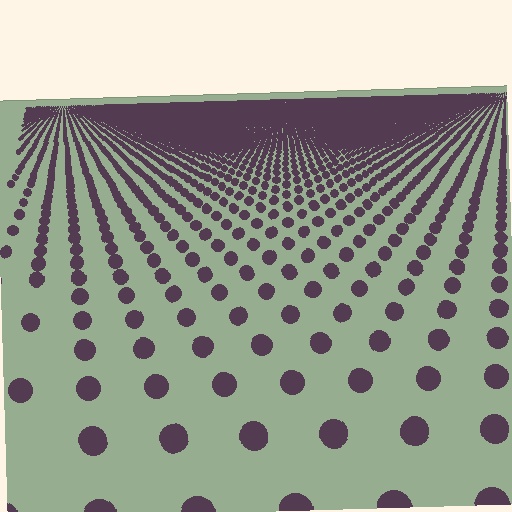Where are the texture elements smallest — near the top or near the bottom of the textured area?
Near the top.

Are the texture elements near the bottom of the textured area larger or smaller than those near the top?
Larger. Near the bottom, elements are closer to the viewer and appear at a bigger on-screen size.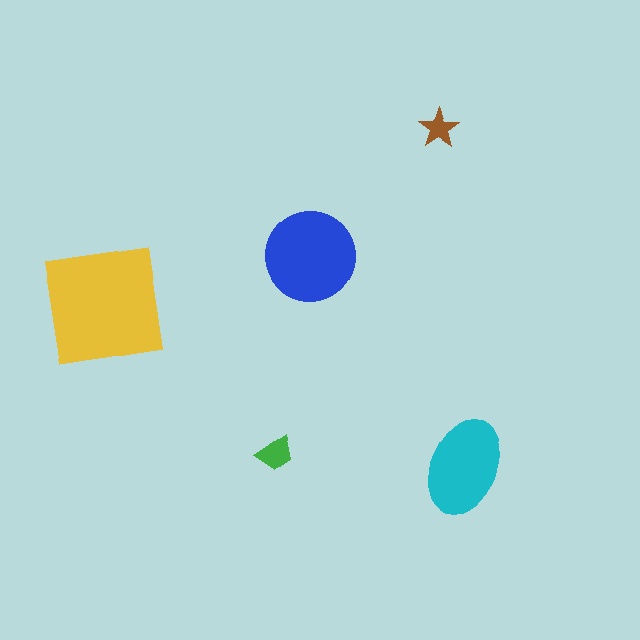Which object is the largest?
The yellow square.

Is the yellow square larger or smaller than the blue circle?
Larger.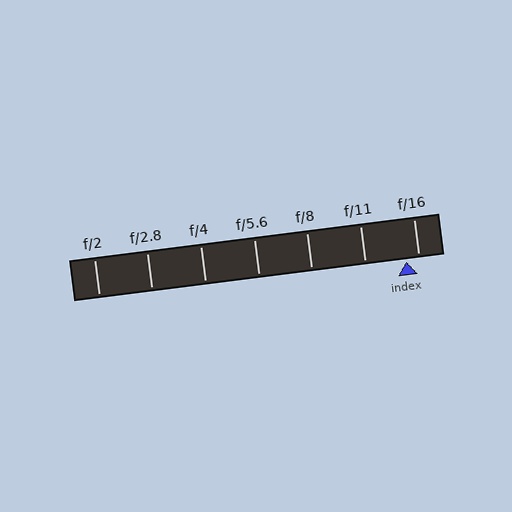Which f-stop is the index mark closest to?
The index mark is closest to f/16.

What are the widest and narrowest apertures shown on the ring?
The widest aperture shown is f/2 and the narrowest is f/16.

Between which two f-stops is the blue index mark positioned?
The index mark is between f/11 and f/16.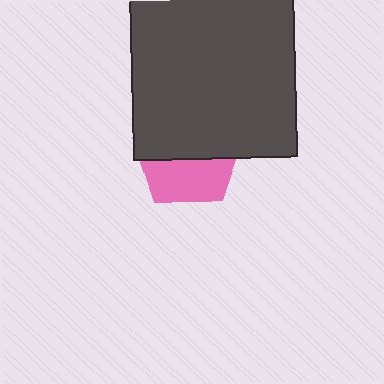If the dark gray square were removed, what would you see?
You would see the complete pink pentagon.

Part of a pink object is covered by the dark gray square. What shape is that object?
It is a pentagon.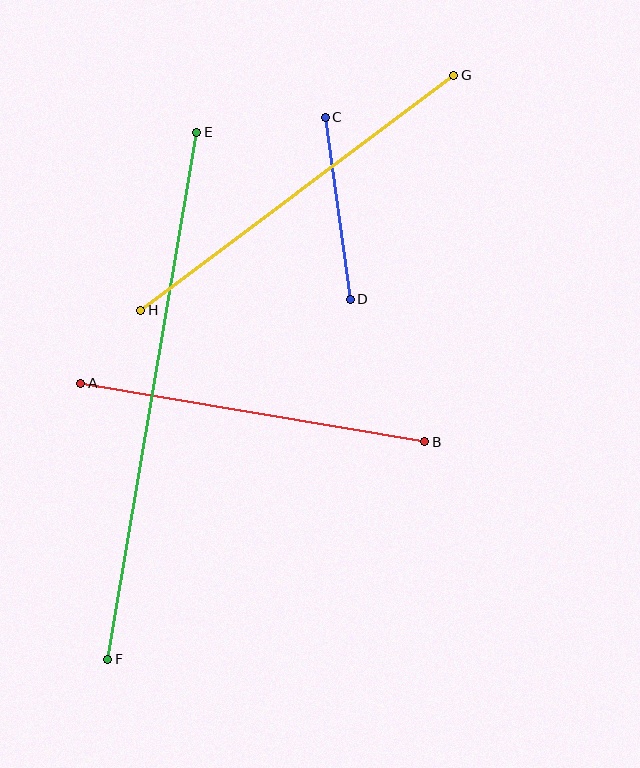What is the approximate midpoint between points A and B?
The midpoint is at approximately (253, 412) pixels.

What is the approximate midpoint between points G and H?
The midpoint is at approximately (297, 193) pixels.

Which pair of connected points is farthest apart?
Points E and F are farthest apart.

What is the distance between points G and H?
The distance is approximately 391 pixels.